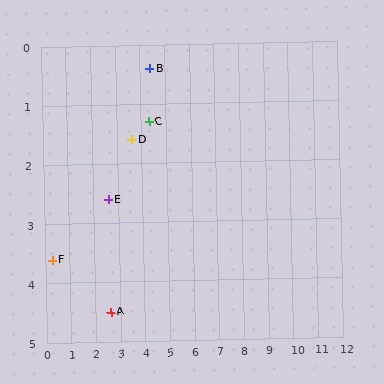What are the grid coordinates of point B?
Point B is at approximately (4.4, 0.4).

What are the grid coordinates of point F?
Point F is at approximately (0.3, 3.6).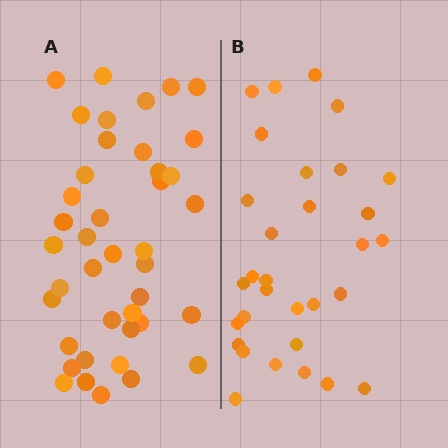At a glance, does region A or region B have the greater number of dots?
Region A (the left region) has more dots.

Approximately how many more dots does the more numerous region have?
Region A has roughly 10 or so more dots than region B.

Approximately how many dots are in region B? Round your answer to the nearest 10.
About 30 dots. (The exact count is 31, which rounds to 30.)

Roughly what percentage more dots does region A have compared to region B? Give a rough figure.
About 30% more.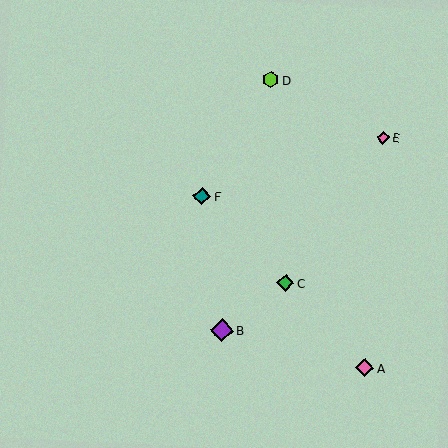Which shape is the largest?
The purple diamond (labeled B) is the largest.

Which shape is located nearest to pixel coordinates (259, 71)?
The lime hexagon (labeled D) at (271, 80) is nearest to that location.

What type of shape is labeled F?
Shape F is a teal diamond.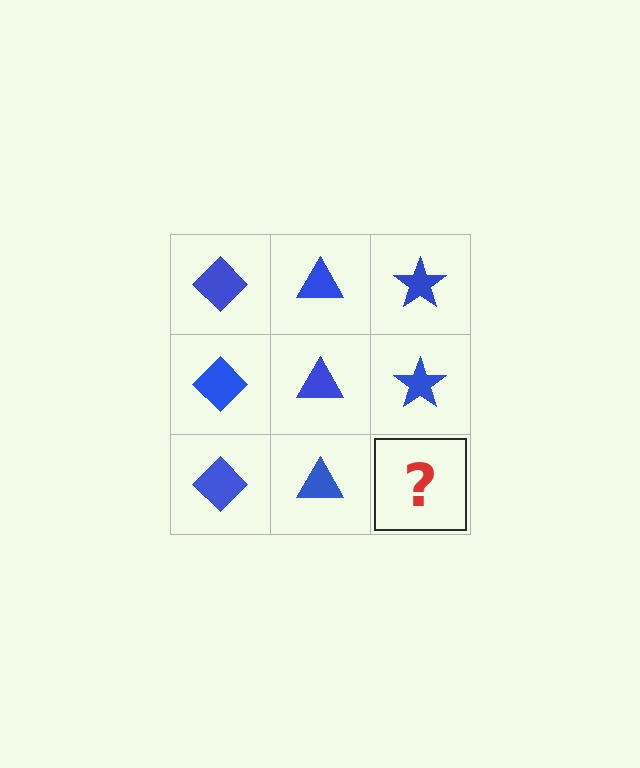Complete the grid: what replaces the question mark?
The question mark should be replaced with a blue star.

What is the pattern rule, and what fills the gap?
The rule is that each column has a consistent shape. The gap should be filled with a blue star.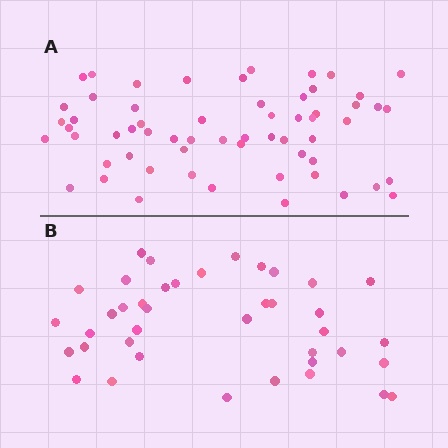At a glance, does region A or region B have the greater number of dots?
Region A (the top region) has more dots.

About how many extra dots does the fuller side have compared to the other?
Region A has approximately 20 more dots than region B.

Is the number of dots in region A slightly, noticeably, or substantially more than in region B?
Region A has substantially more. The ratio is roughly 1.5 to 1.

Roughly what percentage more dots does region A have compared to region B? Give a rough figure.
About 50% more.